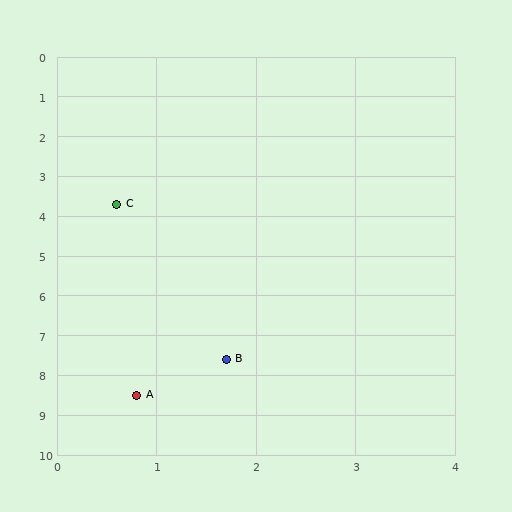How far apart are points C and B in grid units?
Points C and B are about 4.1 grid units apart.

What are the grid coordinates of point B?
Point B is at approximately (1.7, 7.6).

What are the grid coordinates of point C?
Point C is at approximately (0.6, 3.7).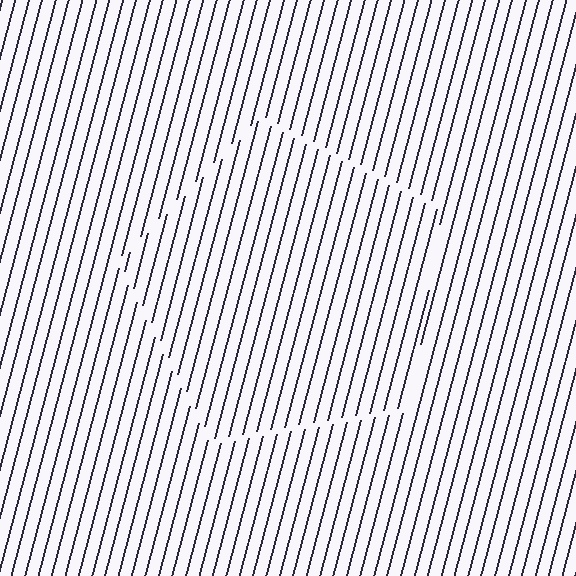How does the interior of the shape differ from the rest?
The interior of the shape contains the same grating, shifted by half a period — the contour is defined by the phase discontinuity where line-ends from the inner and outer gratings abut.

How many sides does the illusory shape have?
5 sides — the line-ends trace a pentagon.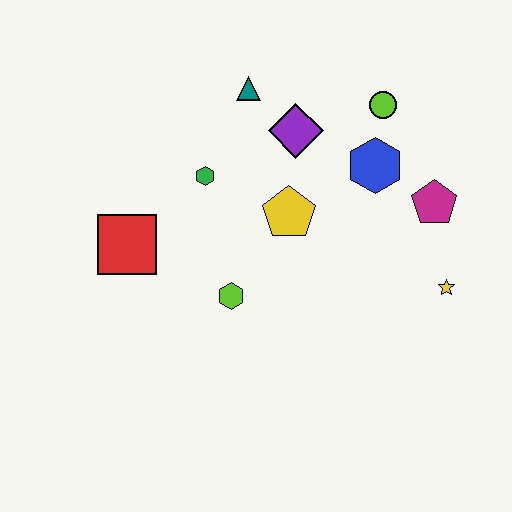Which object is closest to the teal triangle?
The purple diamond is closest to the teal triangle.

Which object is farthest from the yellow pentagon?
The yellow star is farthest from the yellow pentagon.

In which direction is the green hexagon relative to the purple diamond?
The green hexagon is to the left of the purple diamond.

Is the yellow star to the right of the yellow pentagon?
Yes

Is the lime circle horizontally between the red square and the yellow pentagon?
No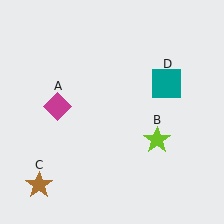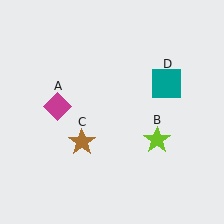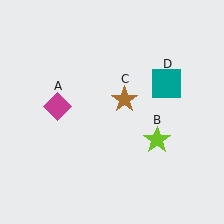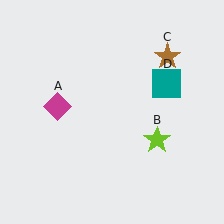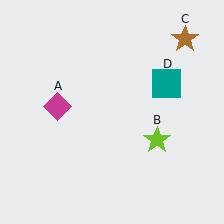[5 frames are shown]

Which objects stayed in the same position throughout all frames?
Magenta diamond (object A) and lime star (object B) and teal square (object D) remained stationary.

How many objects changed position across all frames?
1 object changed position: brown star (object C).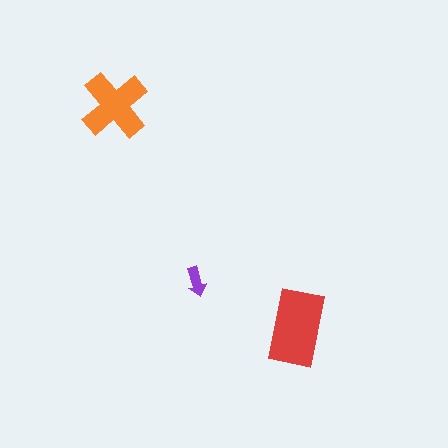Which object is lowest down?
The red rectangle is bottommost.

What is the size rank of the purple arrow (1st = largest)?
3rd.